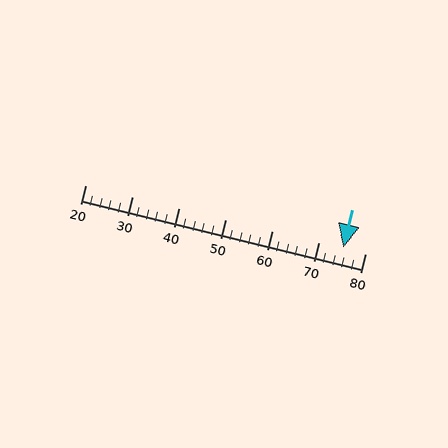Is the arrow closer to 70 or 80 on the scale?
The arrow is closer to 80.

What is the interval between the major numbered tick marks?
The major tick marks are spaced 10 units apart.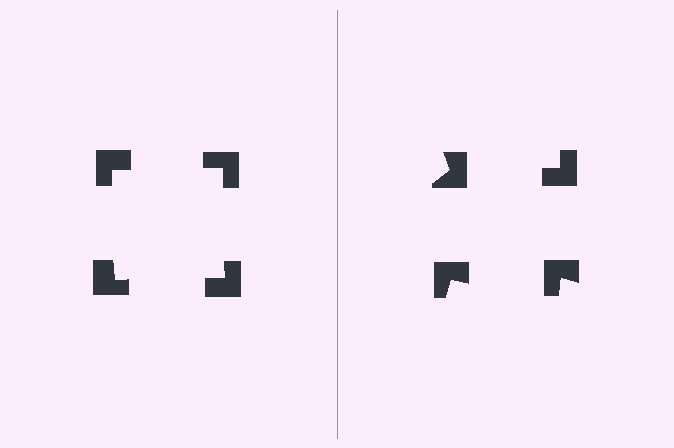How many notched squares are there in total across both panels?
8 — 4 on each side.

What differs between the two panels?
The notched squares are positioned identically on both sides; only the wedge orientations differ. On the left they align to a square; on the right they are misaligned.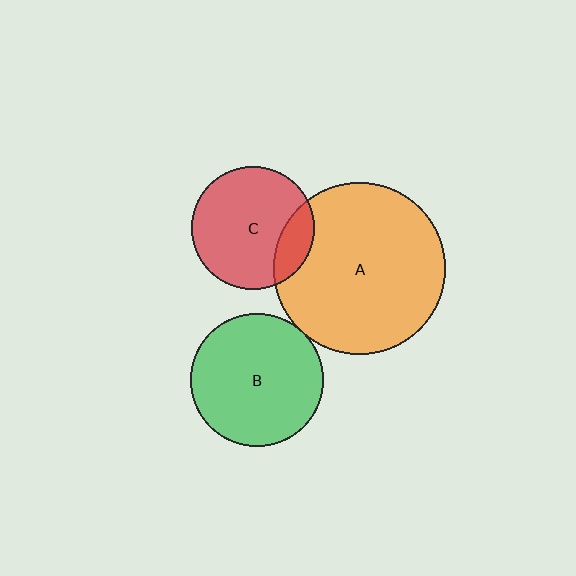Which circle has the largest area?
Circle A (orange).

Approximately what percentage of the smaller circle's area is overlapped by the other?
Approximately 15%.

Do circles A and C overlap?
Yes.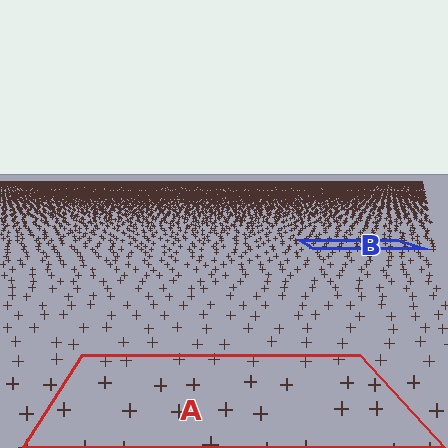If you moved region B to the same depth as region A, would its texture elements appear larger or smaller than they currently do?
They would appear larger. At a closer depth, the same texture elements are projected at a bigger on-screen size.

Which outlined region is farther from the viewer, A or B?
Region B is farther from the viewer — the texture elements inside it appear smaller and more densely packed.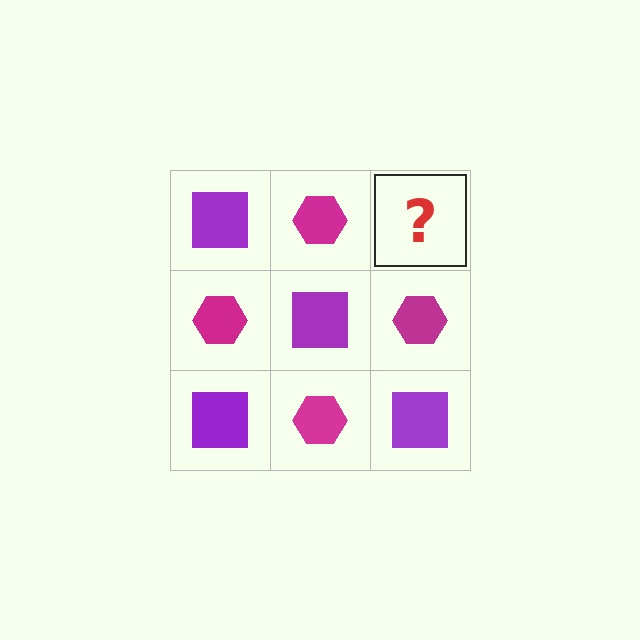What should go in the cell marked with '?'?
The missing cell should contain a purple square.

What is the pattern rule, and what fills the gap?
The rule is that it alternates purple square and magenta hexagon in a checkerboard pattern. The gap should be filled with a purple square.